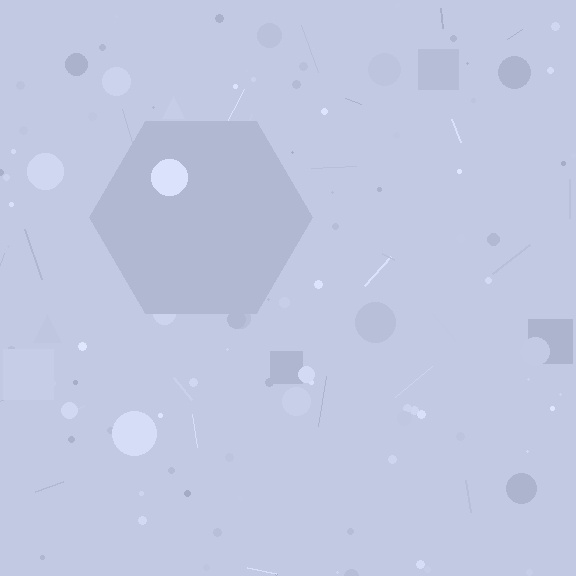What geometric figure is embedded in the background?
A hexagon is embedded in the background.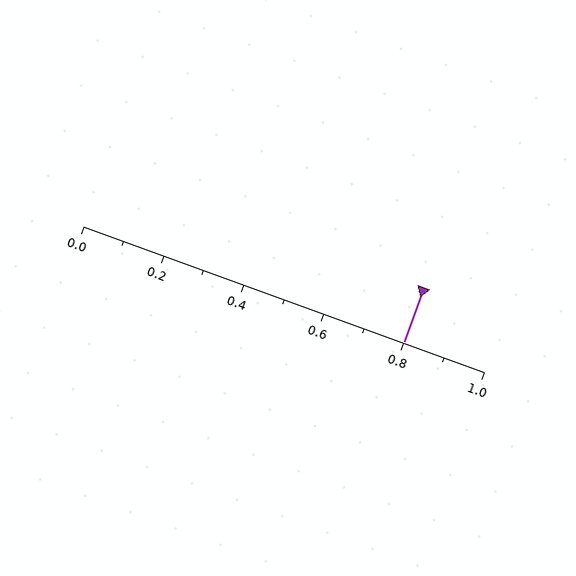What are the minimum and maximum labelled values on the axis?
The axis runs from 0.0 to 1.0.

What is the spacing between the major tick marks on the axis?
The major ticks are spaced 0.2 apart.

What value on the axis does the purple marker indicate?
The marker indicates approximately 0.8.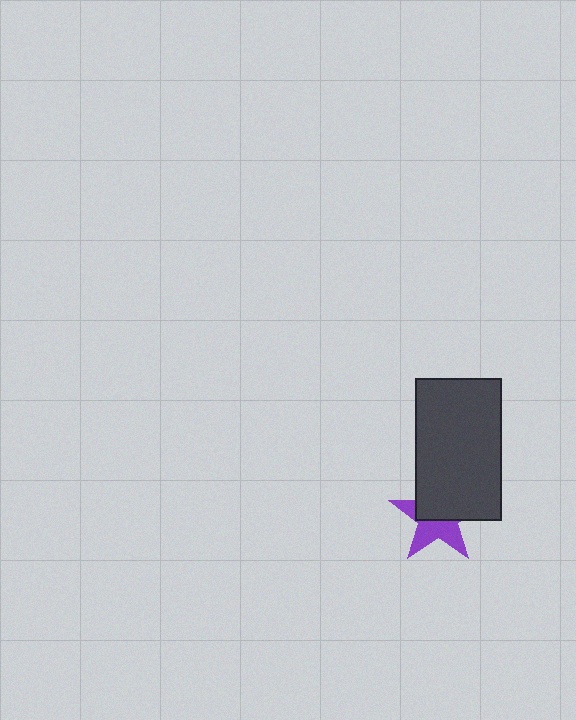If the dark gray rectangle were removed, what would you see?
You would see the complete purple star.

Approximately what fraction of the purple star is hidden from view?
Roughly 53% of the purple star is hidden behind the dark gray rectangle.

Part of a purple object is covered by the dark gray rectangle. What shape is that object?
It is a star.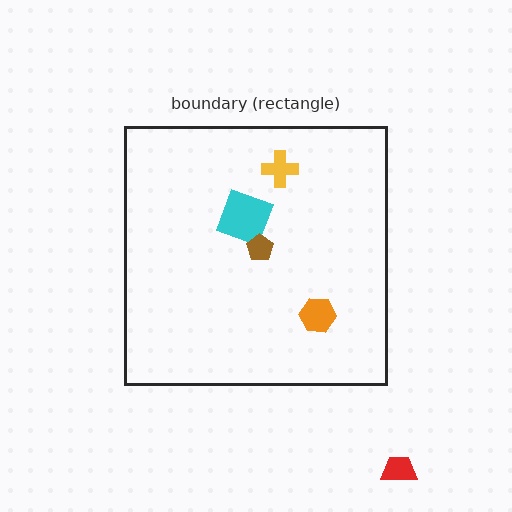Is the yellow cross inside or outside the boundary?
Inside.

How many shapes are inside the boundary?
4 inside, 1 outside.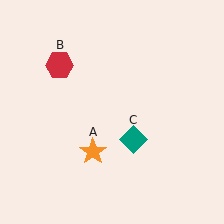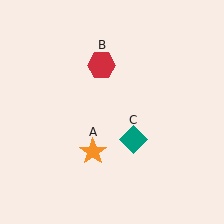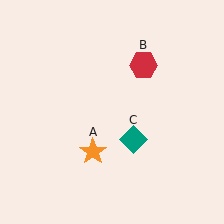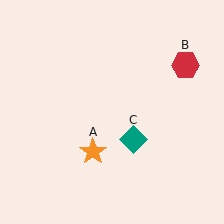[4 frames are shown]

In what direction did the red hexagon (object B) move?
The red hexagon (object B) moved right.